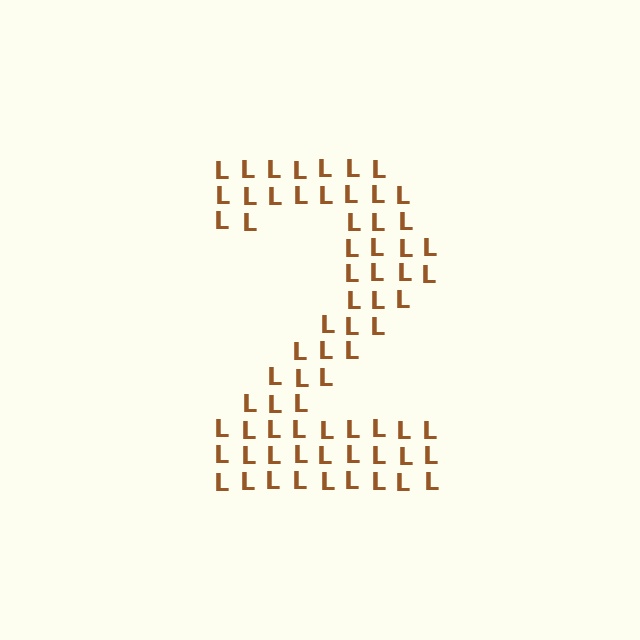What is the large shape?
The large shape is the digit 2.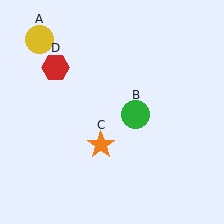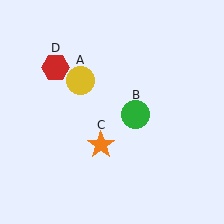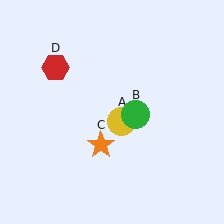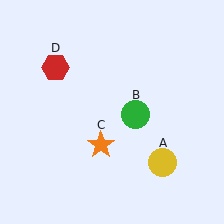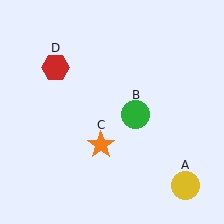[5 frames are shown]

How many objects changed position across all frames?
1 object changed position: yellow circle (object A).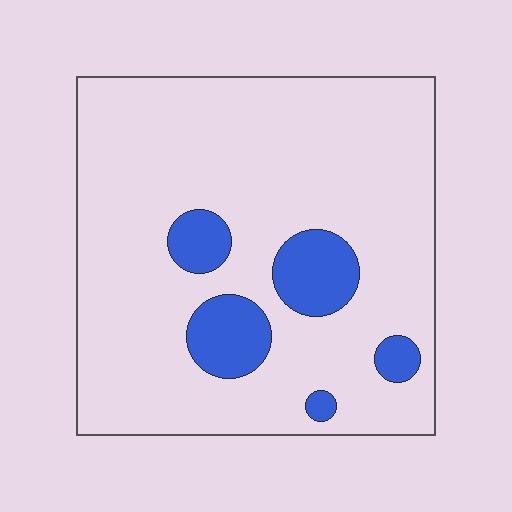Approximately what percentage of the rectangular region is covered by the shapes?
Approximately 15%.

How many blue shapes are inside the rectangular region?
5.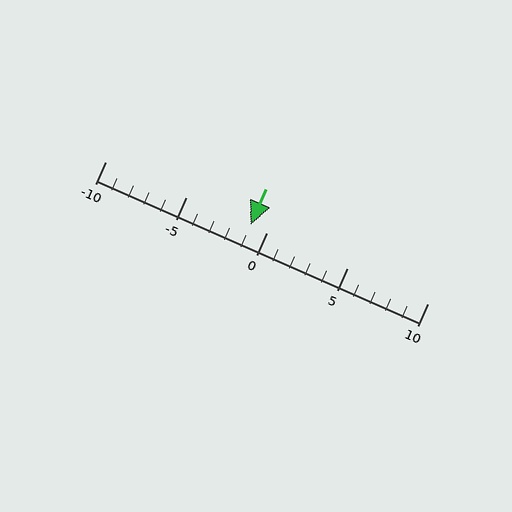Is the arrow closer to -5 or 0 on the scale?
The arrow is closer to 0.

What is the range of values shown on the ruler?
The ruler shows values from -10 to 10.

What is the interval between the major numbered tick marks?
The major tick marks are spaced 5 units apart.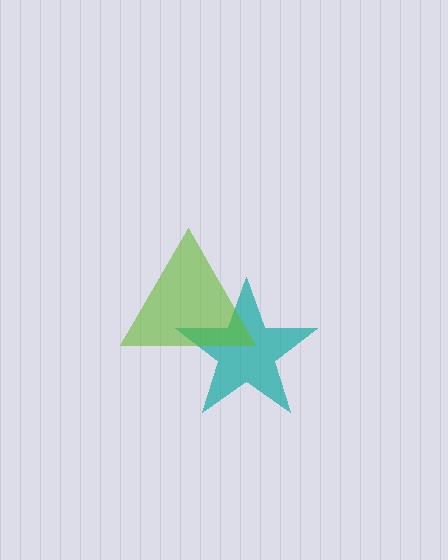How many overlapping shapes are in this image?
There are 2 overlapping shapes in the image.